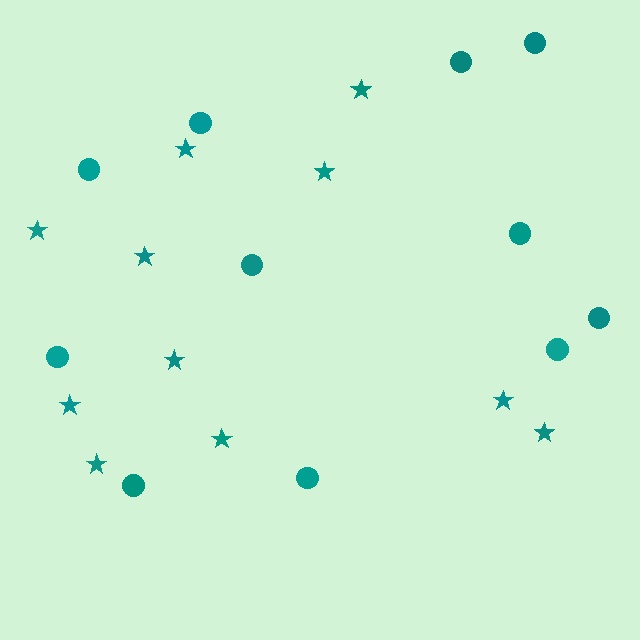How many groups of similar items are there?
There are 2 groups: one group of stars (11) and one group of circles (11).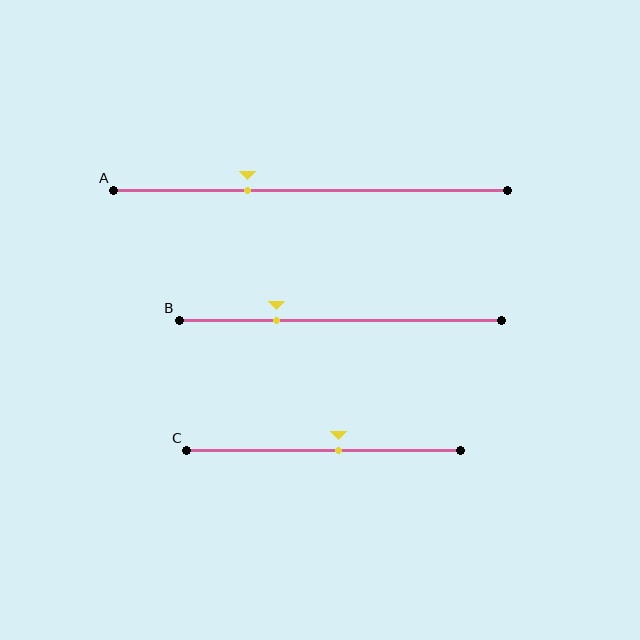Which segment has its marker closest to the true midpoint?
Segment C has its marker closest to the true midpoint.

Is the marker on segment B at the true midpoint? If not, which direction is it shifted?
No, the marker on segment B is shifted to the left by about 20% of the segment length.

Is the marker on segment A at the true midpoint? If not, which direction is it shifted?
No, the marker on segment A is shifted to the left by about 16% of the segment length.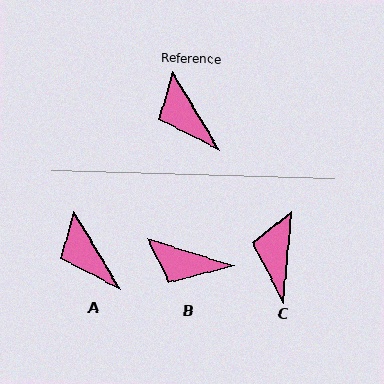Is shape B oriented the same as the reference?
No, it is off by about 42 degrees.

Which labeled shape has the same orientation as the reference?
A.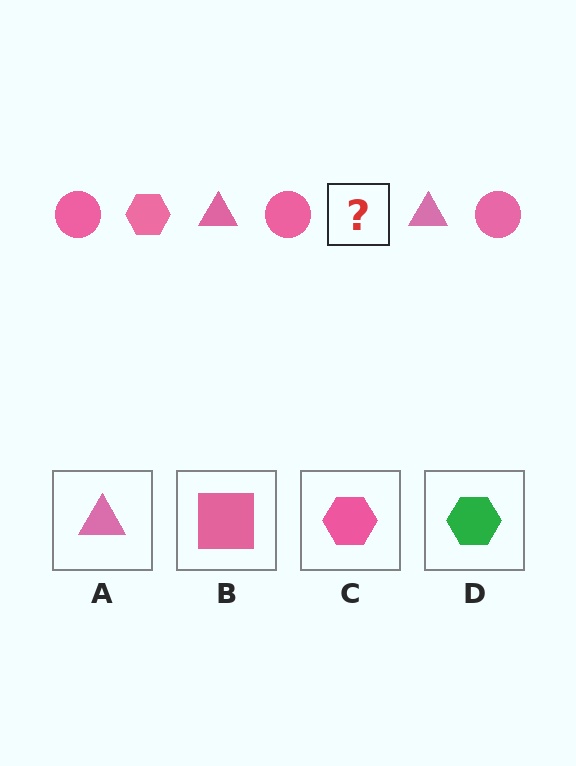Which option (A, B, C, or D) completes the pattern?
C.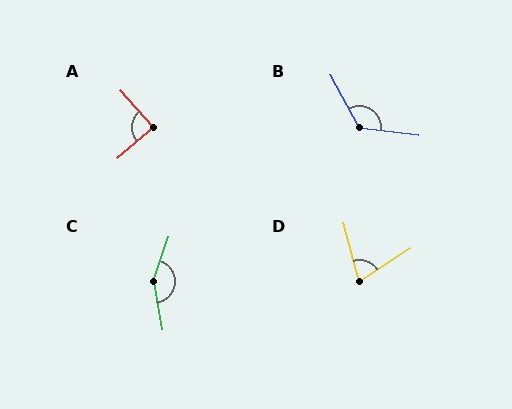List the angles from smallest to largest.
D (71°), A (89°), B (125°), C (151°).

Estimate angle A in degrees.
Approximately 89 degrees.